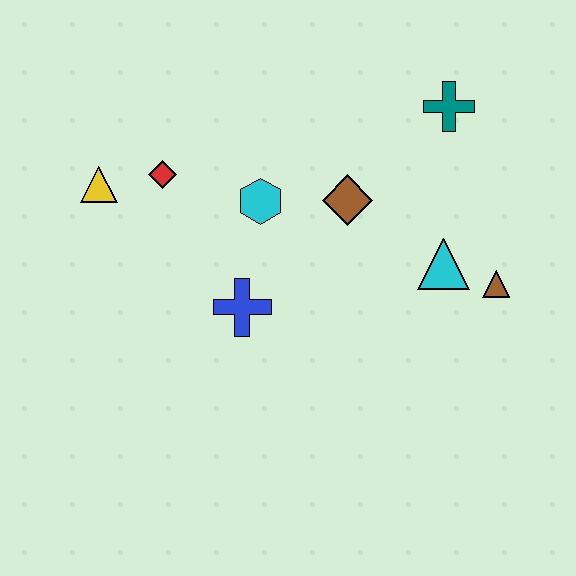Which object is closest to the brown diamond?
The cyan hexagon is closest to the brown diamond.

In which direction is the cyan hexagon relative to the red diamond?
The cyan hexagon is to the right of the red diamond.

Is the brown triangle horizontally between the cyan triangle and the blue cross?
No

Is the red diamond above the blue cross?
Yes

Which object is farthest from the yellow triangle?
The brown triangle is farthest from the yellow triangle.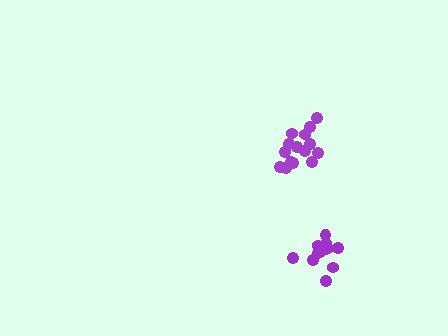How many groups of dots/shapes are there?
There are 2 groups.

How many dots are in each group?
Group 1: 15 dots, Group 2: 14 dots (29 total).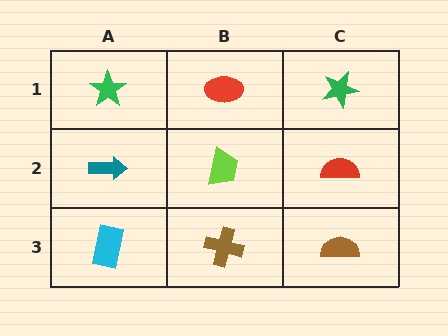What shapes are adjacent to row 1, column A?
A teal arrow (row 2, column A), a red ellipse (row 1, column B).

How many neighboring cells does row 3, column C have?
2.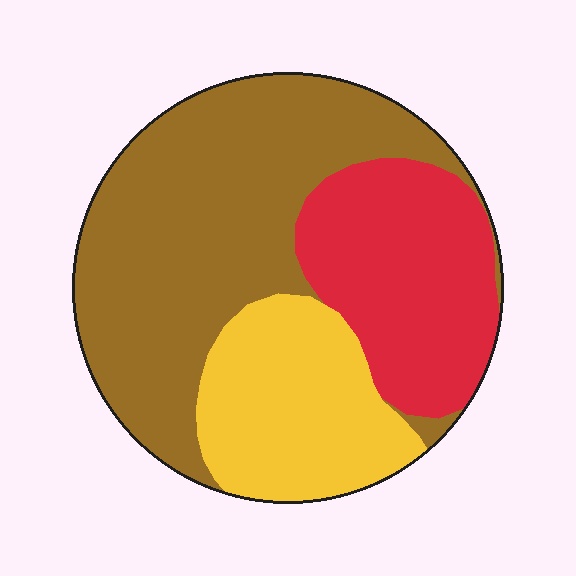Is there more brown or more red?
Brown.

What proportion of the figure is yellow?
Yellow covers 23% of the figure.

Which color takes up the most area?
Brown, at roughly 50%.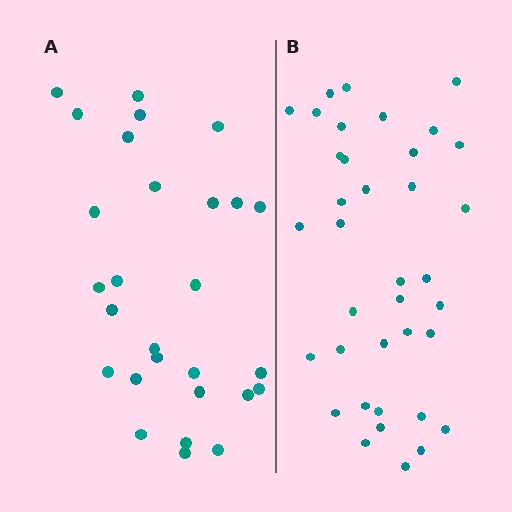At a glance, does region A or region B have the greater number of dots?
Region B (the right region) has more dots.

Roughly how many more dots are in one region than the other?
Region B has roughly 8 or so more dots than region A.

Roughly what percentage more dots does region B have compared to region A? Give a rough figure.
About 30% more.